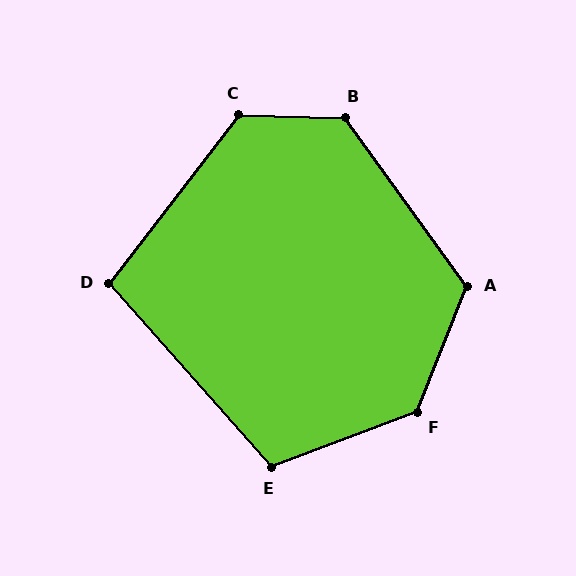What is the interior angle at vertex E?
Approximately 111 degrees (obtuse).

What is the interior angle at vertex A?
Approximately 123 degrees (obtuse).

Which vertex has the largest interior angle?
F, at approximately 132 degrees.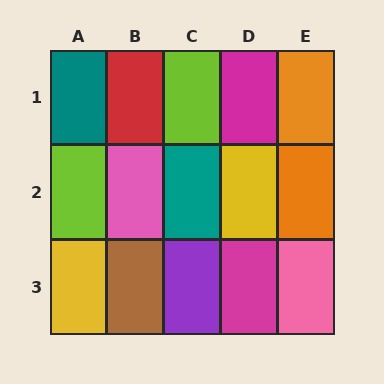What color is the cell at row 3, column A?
Yellow.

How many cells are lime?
2 cells are lime.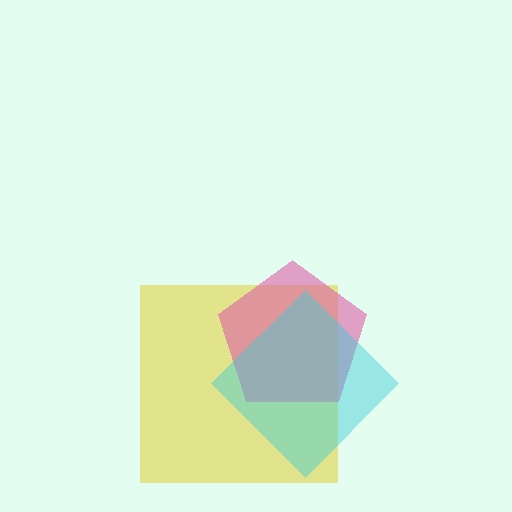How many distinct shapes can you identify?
There are 3 distinct shapes: a yellow square, a pink pentagon, a cyan diamond.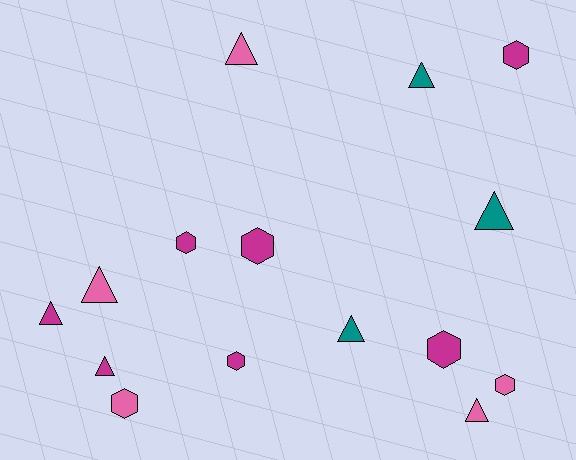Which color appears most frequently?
Magenta, with 7 objects.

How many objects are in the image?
There are 15 objects.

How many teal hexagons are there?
There are no teal hexagons.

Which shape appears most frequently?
Triangle, with 8 objects.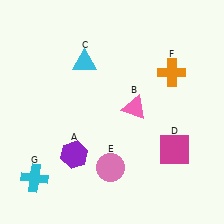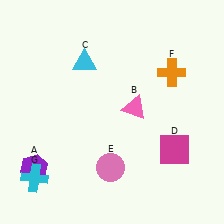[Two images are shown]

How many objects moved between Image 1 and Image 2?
1 object moved between the two images.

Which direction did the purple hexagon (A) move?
The purple hexagon (A) moved left.